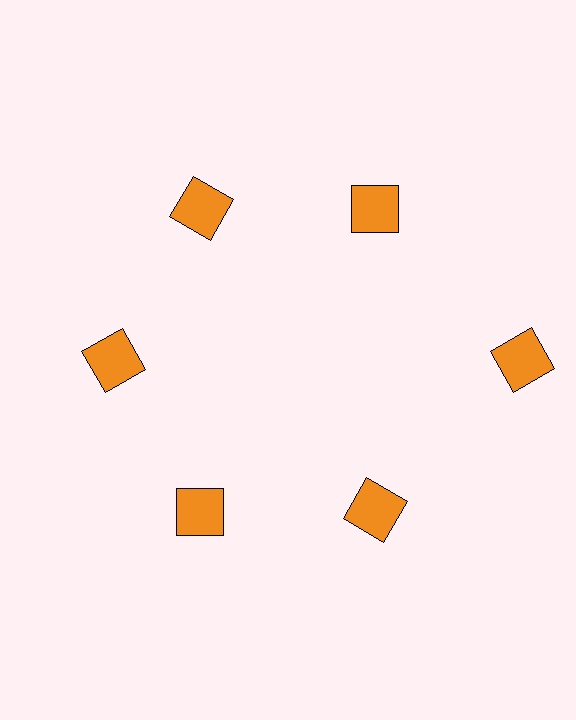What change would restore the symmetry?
The symmetry would be restored by moving it inward, back onto the ring so that all 6 squares sit at equal angles and equal distance from the center.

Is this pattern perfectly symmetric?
No. The 6 orange squares are arranged in a ring, but one element near the 3 o'clock position is pushed outward from the center, breaking the 6-fold rotational symmetry.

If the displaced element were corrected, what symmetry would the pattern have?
It would have 6-fold rotational symmetry — the pattern would map onto itself every 60 degrees.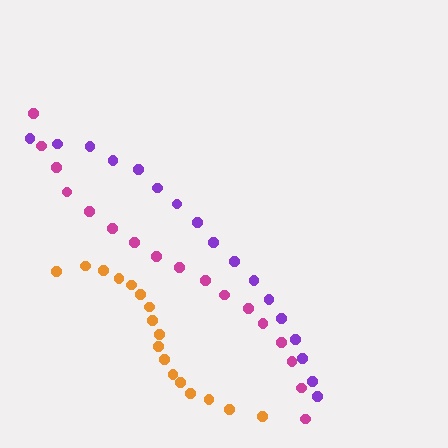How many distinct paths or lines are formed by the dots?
There are 3 distinct paths.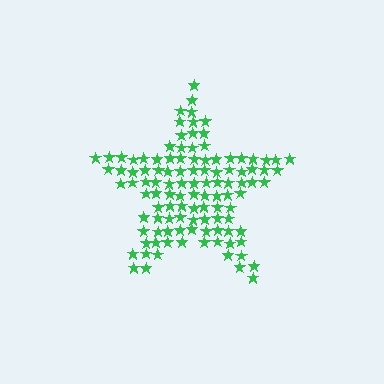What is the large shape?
The large shape is a star.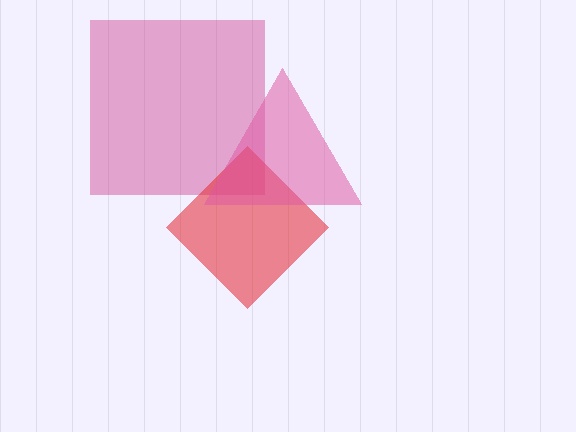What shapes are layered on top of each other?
The layered shapes are: a magenta square, a red diamond, a pink triangle.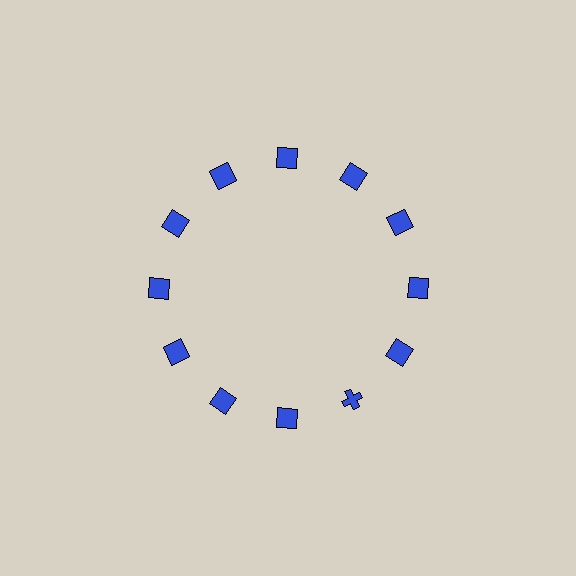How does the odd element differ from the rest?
It has a different shape: cross instead of square.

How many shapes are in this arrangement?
There are 12 shapes arranged in a ring pattern.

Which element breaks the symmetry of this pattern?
The blue cross at roughly the 5 o'clock position breaks the symmetry. All other shapes are blue squares.